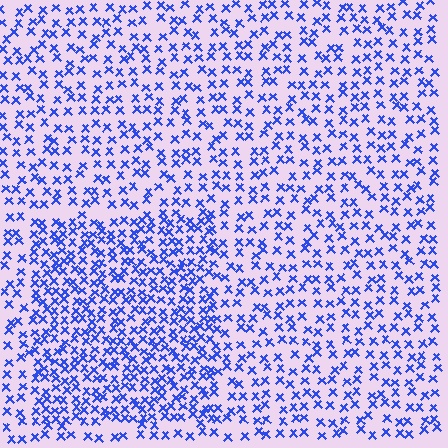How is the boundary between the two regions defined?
The boundary is defined by a change in element density (approximately 1.7x ratio). All elements are the same color, size, and shape.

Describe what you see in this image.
The image contains small blue elements arranged at two different densities. A rectangle-shaped region is visible where the elements are more densely packed than the surrounding area.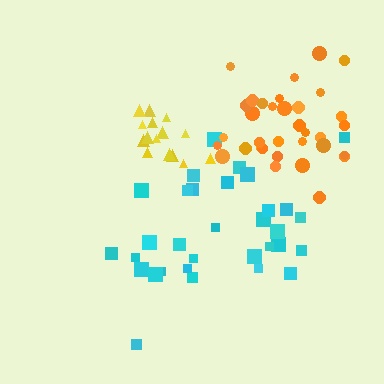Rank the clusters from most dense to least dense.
yellow, orange, cyan.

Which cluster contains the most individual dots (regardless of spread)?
Orange (34).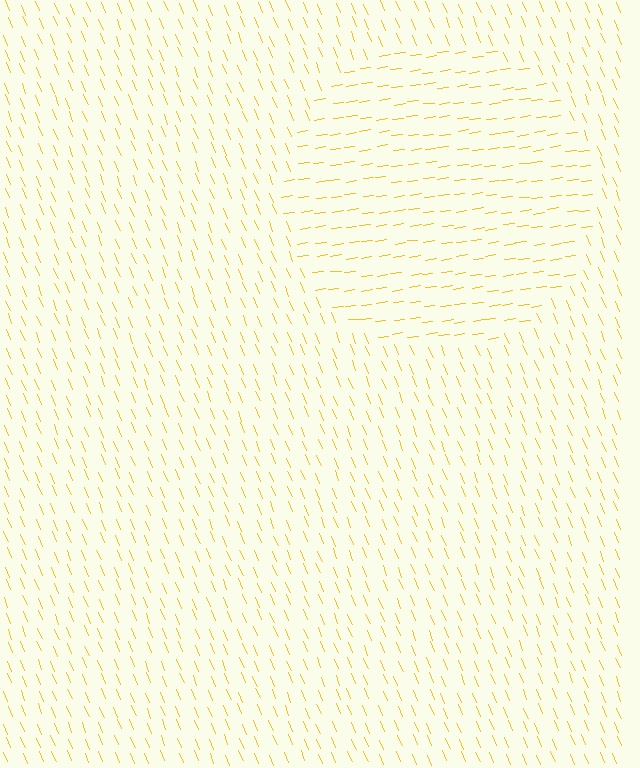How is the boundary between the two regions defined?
The boundary is defined purely by a change in line orientation (approximately 75 degrees difference). All lines are the same color and thickness.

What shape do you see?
I see a circle.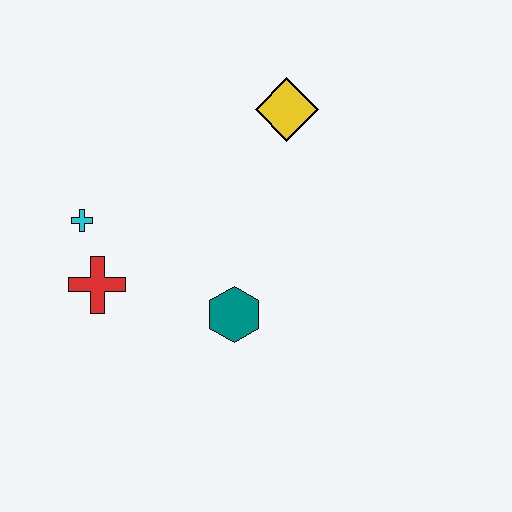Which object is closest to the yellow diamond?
The teal hexagon is closest to the yellow diamond.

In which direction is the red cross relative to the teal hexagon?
The red cross is to the left of the teal hexagon.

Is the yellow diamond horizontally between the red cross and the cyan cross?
No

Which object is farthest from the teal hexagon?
The yellow diamond is farthest from the teal hexagon.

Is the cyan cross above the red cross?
Yes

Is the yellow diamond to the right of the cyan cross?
Yes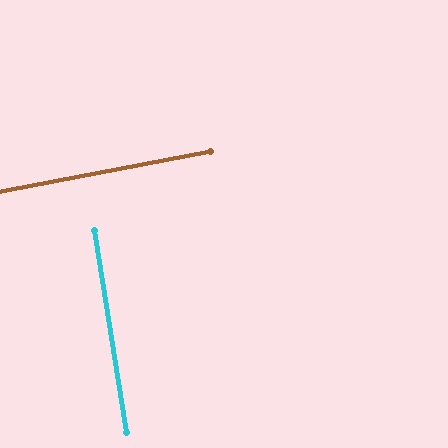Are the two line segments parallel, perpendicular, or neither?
Perpendicular — they meet at approximately 88°.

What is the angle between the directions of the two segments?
Approximately 88 degrees.